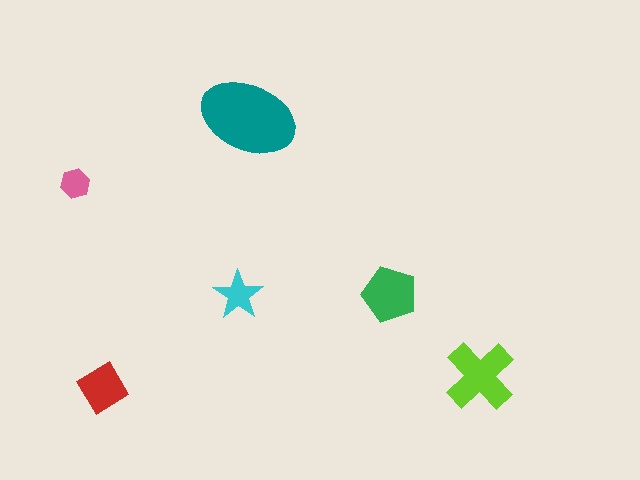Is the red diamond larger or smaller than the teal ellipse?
Smaller.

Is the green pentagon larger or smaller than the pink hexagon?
Larger.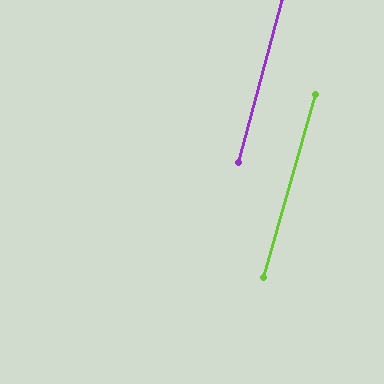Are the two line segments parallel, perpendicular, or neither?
Parallel — their directions differ by only 0.8°.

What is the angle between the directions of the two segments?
Approximately 1 degree.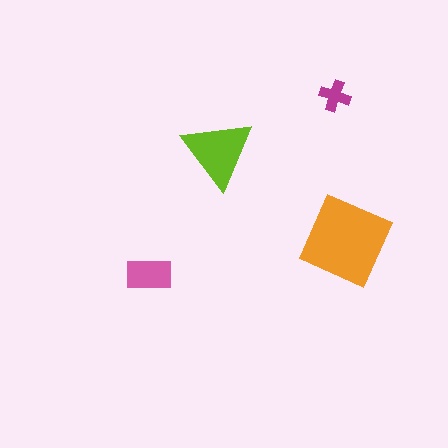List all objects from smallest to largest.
The magenta cross, the pink rectangle, the lime triangle, the orange square.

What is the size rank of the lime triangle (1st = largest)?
2nd.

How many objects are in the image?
There are 4 objects in the image.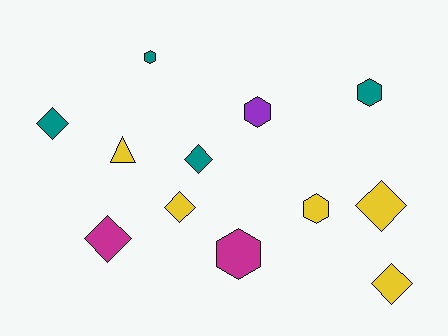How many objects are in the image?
There are 12 objects.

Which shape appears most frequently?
Diamond, with 6 objects.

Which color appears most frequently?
Yellow, with 5 objects.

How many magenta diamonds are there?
There is 1 magenta diamond.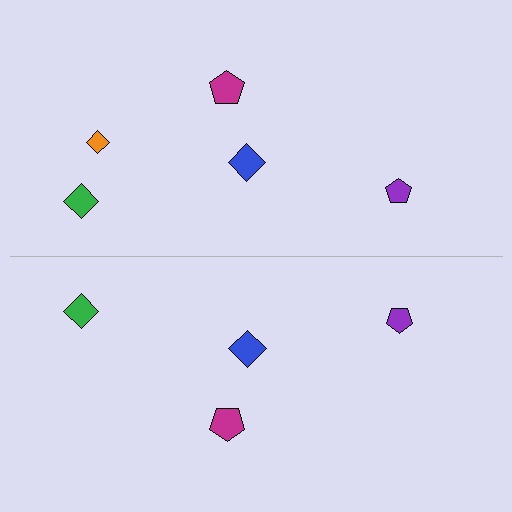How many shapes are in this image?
There are 9 shapes in this image.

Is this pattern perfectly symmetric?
No, the pattern is not perfectly symmetric. A orange diamond is missing from the bottom side.